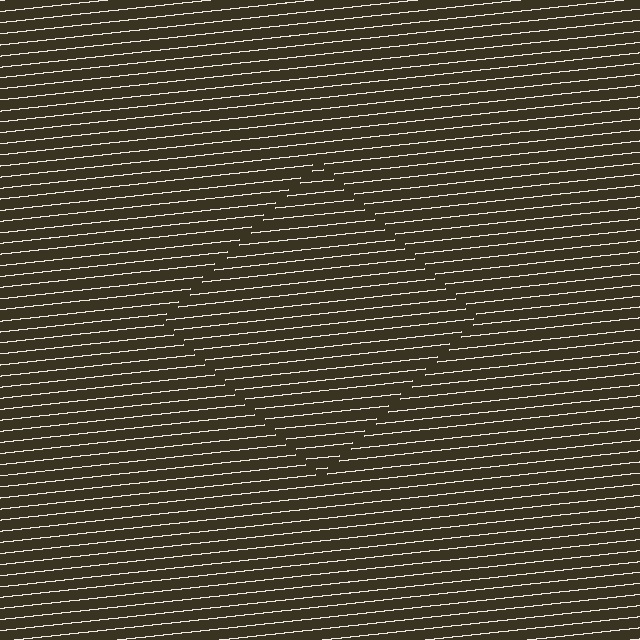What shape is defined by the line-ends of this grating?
An illusory square. The interior of the shape contains the same grating, shifted by half a period — the contour is defined by the phase discontinuity where line-ends from the inner and outer gratings abut.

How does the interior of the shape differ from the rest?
The interior of the shape contains the same grating, shifted by half a period — the contour is defined by the phase discontinuity where line-ends from the inner and outer gratings abut.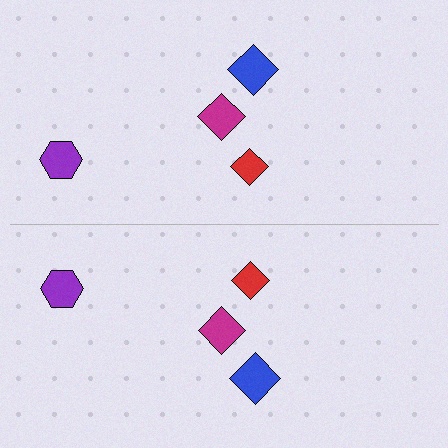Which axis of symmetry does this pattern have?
The pattern has a horizontal axis of symmetry running through the center of the image.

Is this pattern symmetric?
Yes, this pattern has bilateral (reflection) symmetry.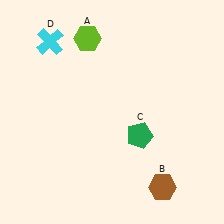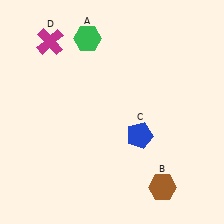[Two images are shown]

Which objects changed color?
A changed from lime to green. C changed from green to blue. D changed from cyan to magenta.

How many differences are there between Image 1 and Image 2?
There are 3 differences between the two images.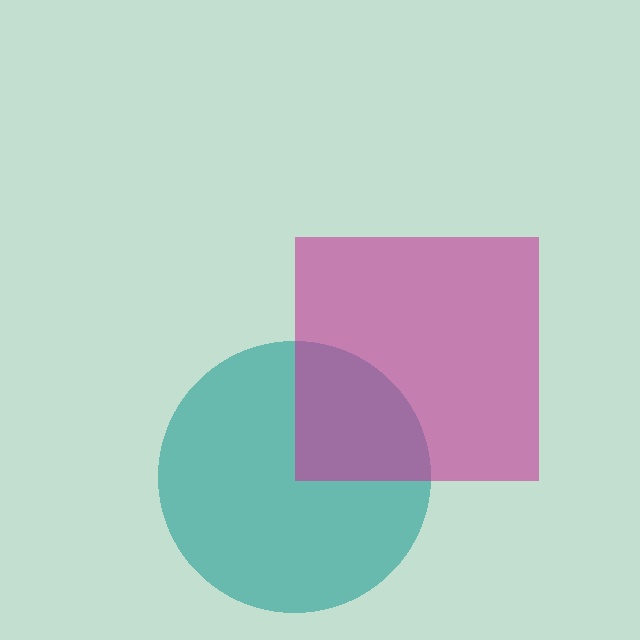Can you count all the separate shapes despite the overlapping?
Yes, there are 2 separate shapes.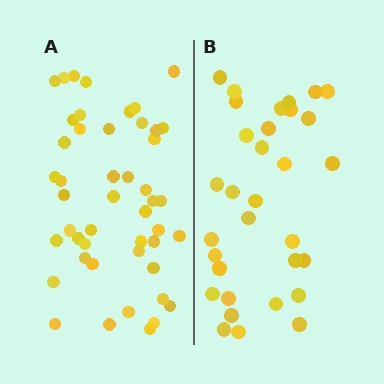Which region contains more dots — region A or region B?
Region A (the left region) has more dots.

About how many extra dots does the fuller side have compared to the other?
Region A has approximately 15 more dots than region B.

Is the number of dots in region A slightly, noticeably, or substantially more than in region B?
Region A has substantially more. The ratio is roughly 1.5 to 1.